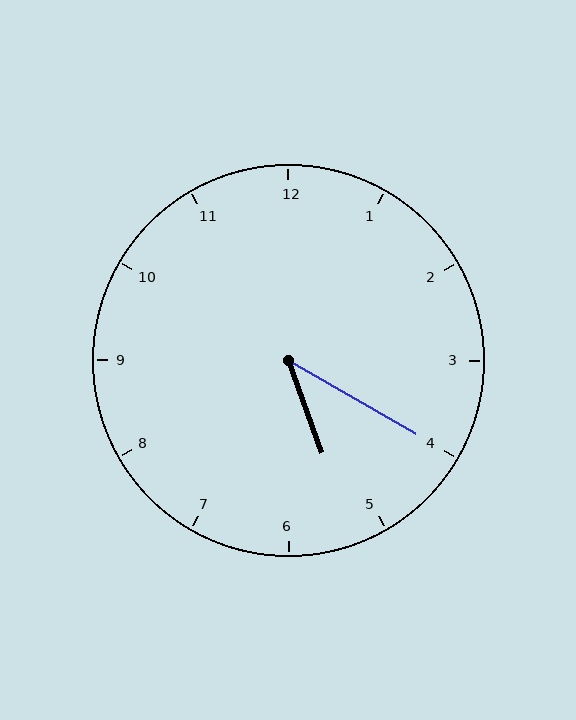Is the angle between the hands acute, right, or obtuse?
It is acute.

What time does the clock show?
5:20.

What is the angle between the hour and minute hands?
Approximately 40 degrees.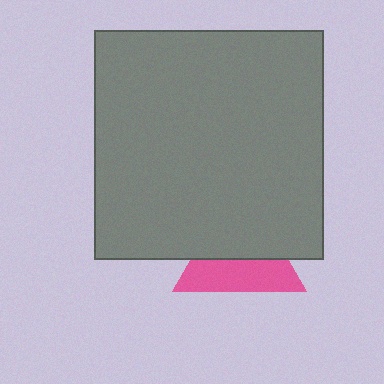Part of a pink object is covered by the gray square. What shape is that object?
It is a triangle.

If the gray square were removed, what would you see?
You would see the complete pink triangle.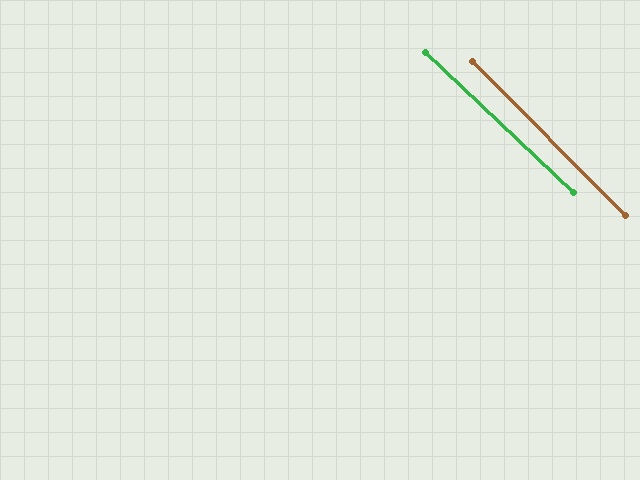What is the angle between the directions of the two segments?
Approximately 2 degrees.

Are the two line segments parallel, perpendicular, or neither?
Parallel — their directions differ by only 1.9°.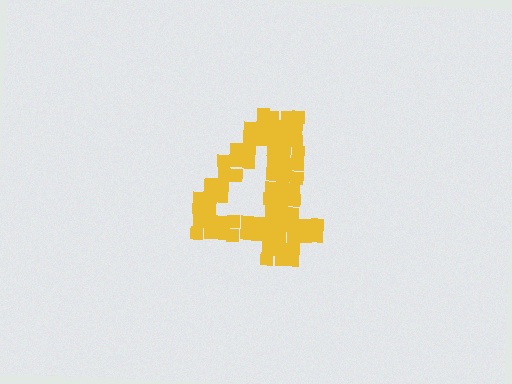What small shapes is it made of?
It is made of small squares.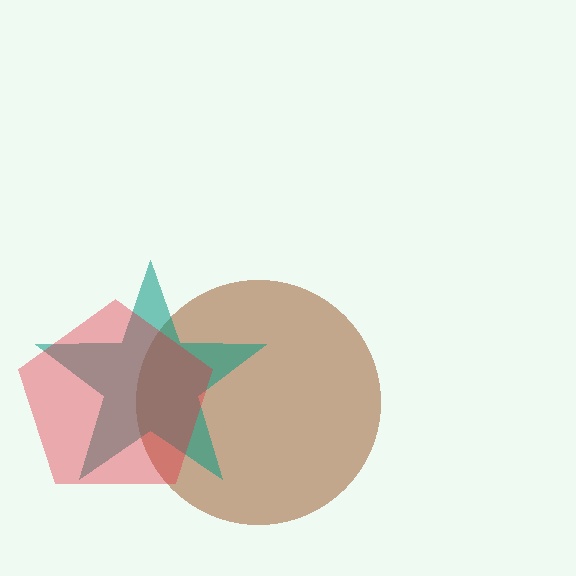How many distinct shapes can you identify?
There are 3 distinct shapes: a brown circle, a teal star, a red pentagon.